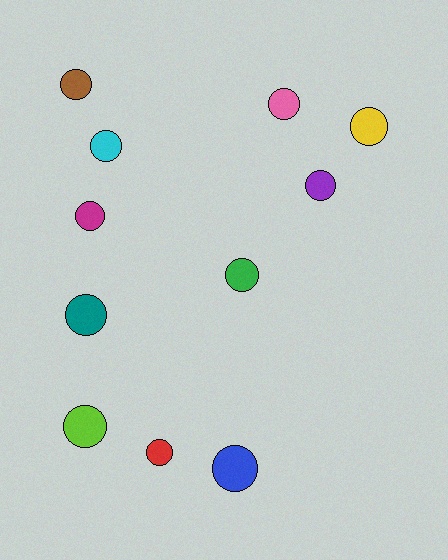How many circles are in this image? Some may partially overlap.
There are 11 circles.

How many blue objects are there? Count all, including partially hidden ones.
There is 1 blue object.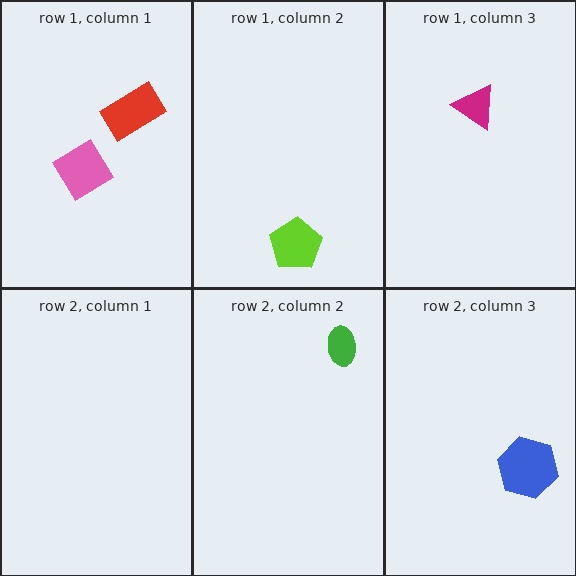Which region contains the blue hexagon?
The row 2, column 3 region.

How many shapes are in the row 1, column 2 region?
1.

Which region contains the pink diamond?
The row 1, column 1 region.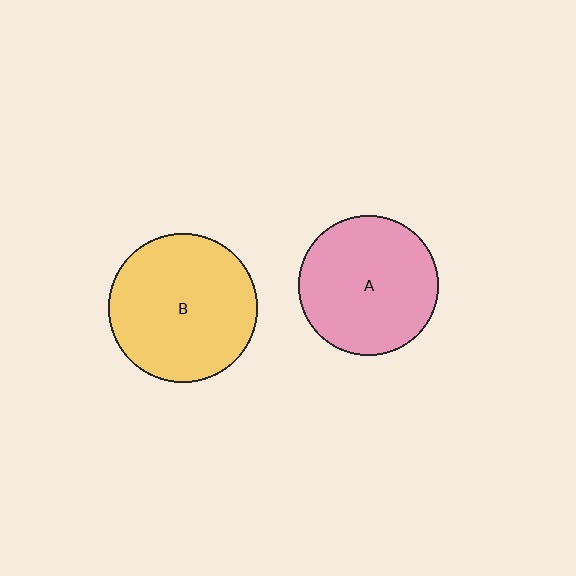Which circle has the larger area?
Circle B (yellow).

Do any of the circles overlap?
No, none of the circles overlap.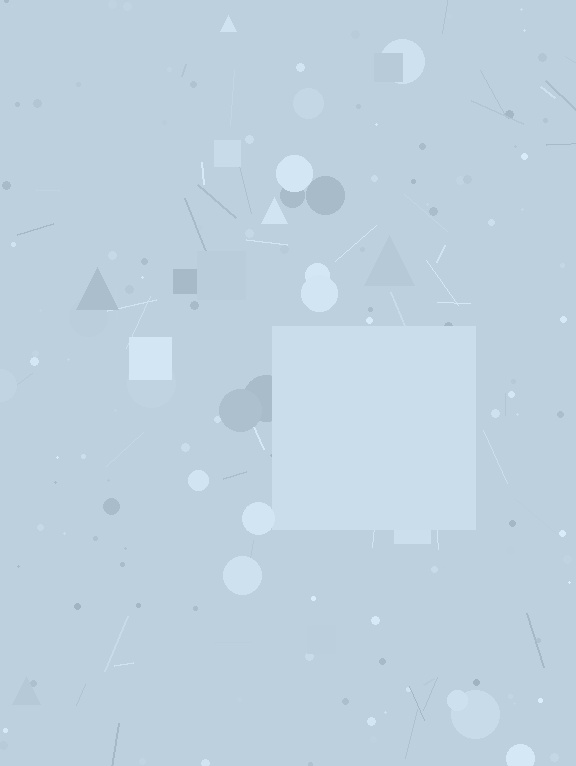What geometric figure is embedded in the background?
A square is embedded in the background.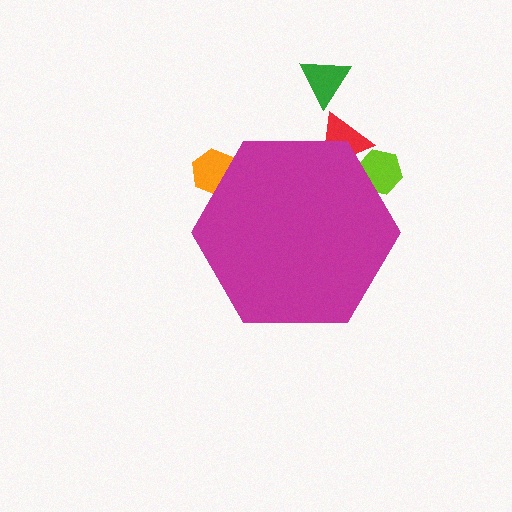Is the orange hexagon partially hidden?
Yes, the orange hexagon is partially hidden behind the magenta hexagon.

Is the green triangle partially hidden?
No, the green triangle is fully visible.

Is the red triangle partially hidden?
Yes, the red triangle is partially hidden behind the magenta hexagon.